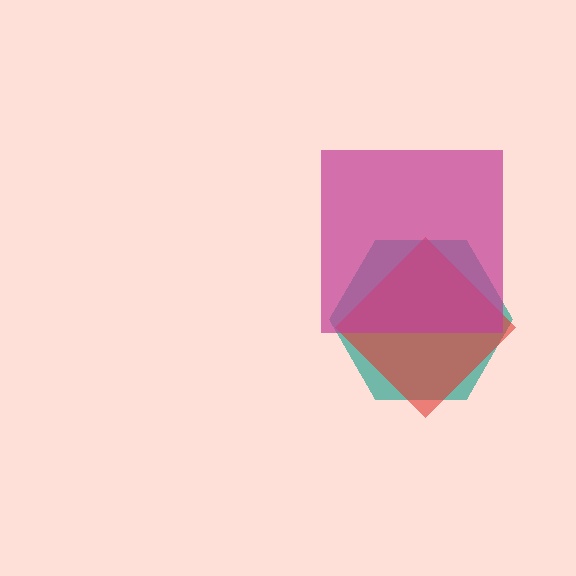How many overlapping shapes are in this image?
There are 3 overlapping shapes in the image.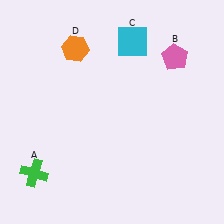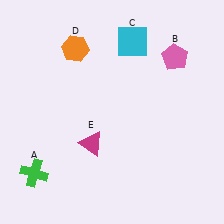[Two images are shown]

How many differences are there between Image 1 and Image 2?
There is 1 difference between the two images.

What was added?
A magenta triangle (E) was added in Image 2.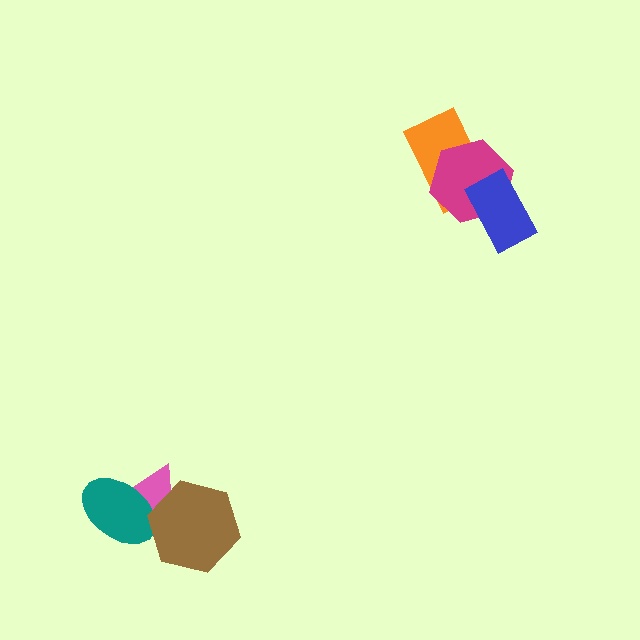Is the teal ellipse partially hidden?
Yes, it is partially covered by another shape.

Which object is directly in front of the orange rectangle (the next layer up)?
The magenta hexagon is directly in front of the orange rectangle.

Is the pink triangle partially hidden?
Yes, it is partially covered by another shape.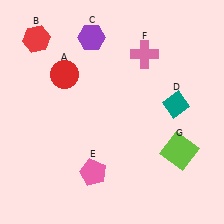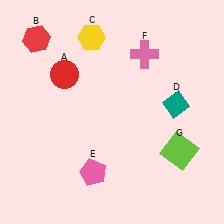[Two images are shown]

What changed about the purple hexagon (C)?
In Image 1, C is purple. In Image 2, it changed to yellow.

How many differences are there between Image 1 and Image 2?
There is 1 difference between the two images.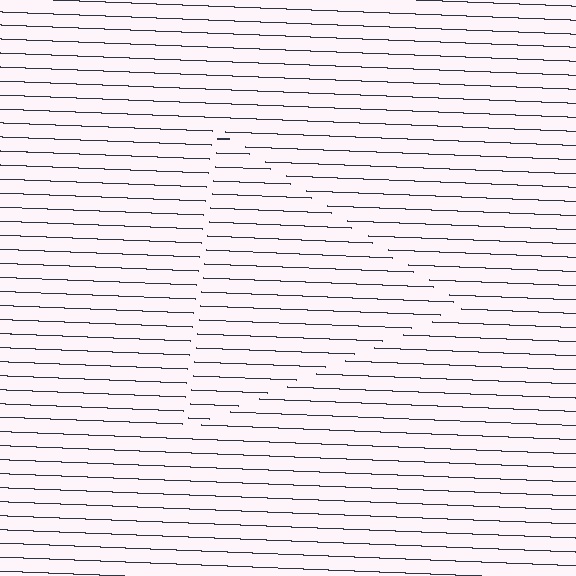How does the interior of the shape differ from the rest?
The interior of the shape contains the same grating, shifted by half a period — the contour is defined by the phase discontinuity where line-ends from the inner and outer gratings abut.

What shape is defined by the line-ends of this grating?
An illusory triangle. The interior of the shape contains the same grating, shifted by half a period — the contour is defined by the phase discontinuity where line-ends from the inner and outer gratings abut.